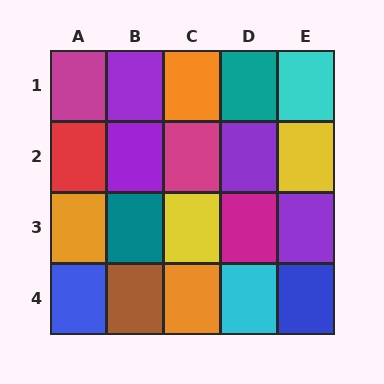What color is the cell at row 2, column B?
Purple.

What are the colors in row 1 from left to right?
Magenta, purple, orange, teal, cyan.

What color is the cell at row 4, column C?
Orange.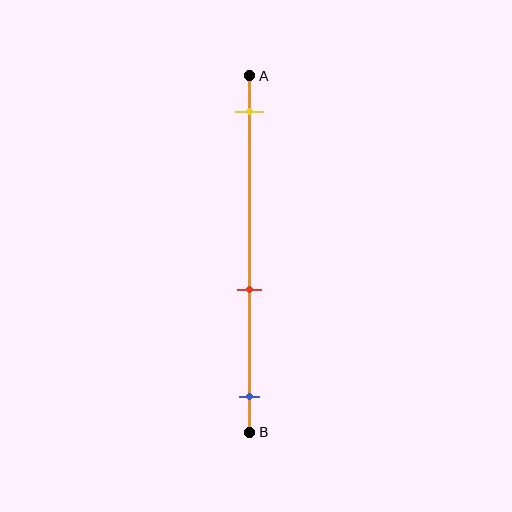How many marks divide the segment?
There are 3 marks dividing the segment.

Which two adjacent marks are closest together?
The red and blue marks are the closest adjacent pair.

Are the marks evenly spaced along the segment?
No, the marks are not evenly spaced.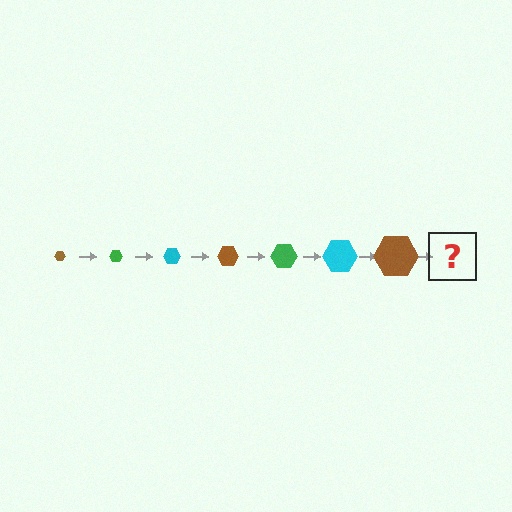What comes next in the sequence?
The next element should be a green hexagon, larger than the previous one.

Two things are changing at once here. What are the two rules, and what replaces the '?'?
The two rules are that the hexagon grows larger each step and the color cycles through brown, green, and cyan. The '?' should be a green hexagon, larger than the previous one.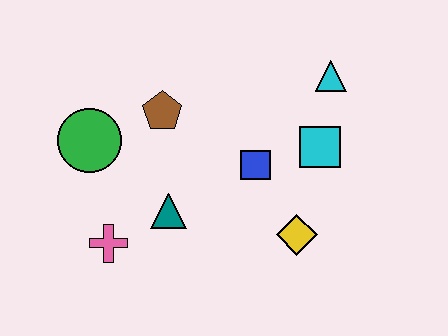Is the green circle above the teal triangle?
Yes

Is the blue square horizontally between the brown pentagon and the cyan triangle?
Yes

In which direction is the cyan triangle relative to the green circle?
The cyan triangle is to the right of the green circle.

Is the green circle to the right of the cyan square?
No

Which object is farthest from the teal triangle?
The cyan triangle is farthest from the teal triangle.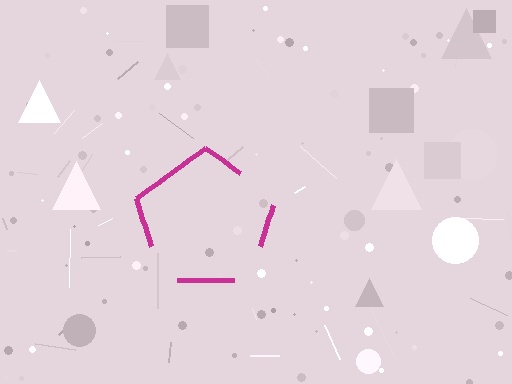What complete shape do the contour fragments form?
The contour fragments form a pentagon.